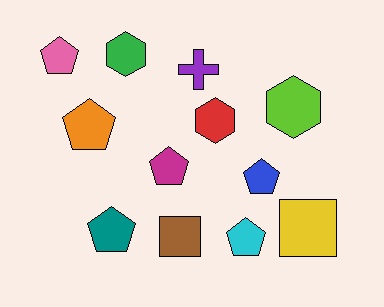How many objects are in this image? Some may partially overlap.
There are 12 objects.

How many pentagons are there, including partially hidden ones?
There are 6 pentagons.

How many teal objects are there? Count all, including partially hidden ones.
There is 1 teal object.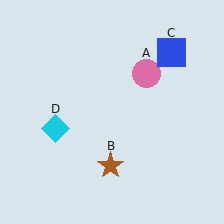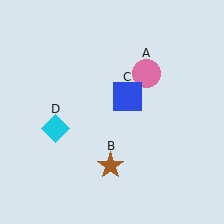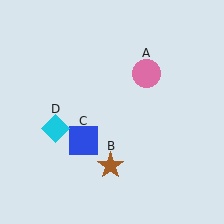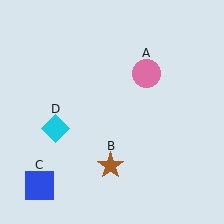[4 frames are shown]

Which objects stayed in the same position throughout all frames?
Pink circle (object A) and brown star (object B) and cyan diamond (object D) remained stationary.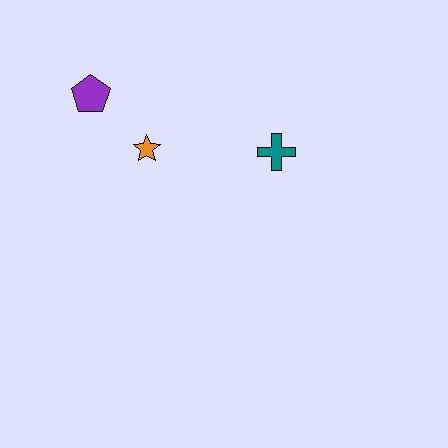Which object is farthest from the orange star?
The teal cross is farthest from the orange star.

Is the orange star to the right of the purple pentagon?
Yes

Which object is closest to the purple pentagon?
The orange star is closest to the purple pentagon.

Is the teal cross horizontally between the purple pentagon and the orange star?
No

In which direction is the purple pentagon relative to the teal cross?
The purple pentagon is to the left of the teal cross.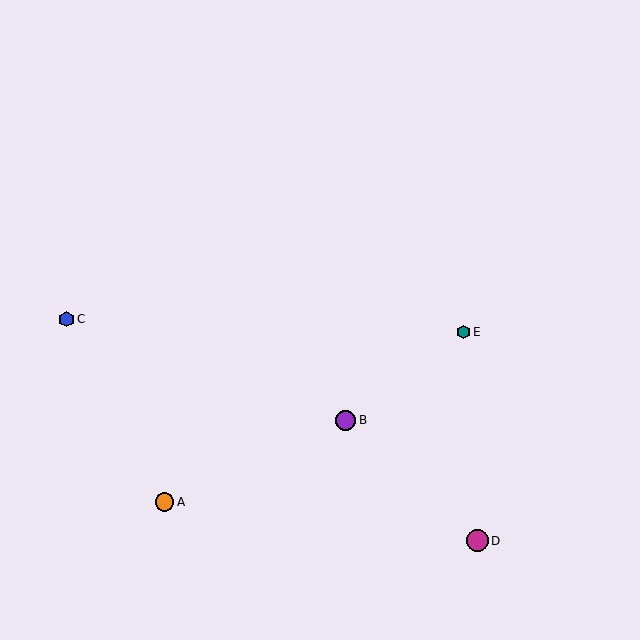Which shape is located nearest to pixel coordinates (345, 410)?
The purple circle (labeled B) at (346, 420) is nearest to that location.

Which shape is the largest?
The magenta circle (labeled D) is the largest.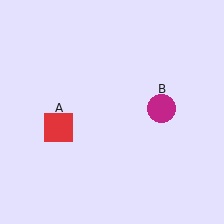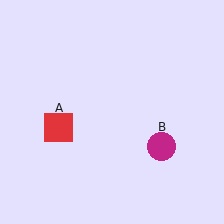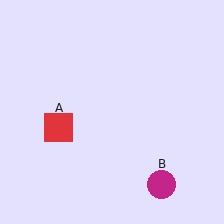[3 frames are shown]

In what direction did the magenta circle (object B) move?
The magenta circle (object B) moved down.